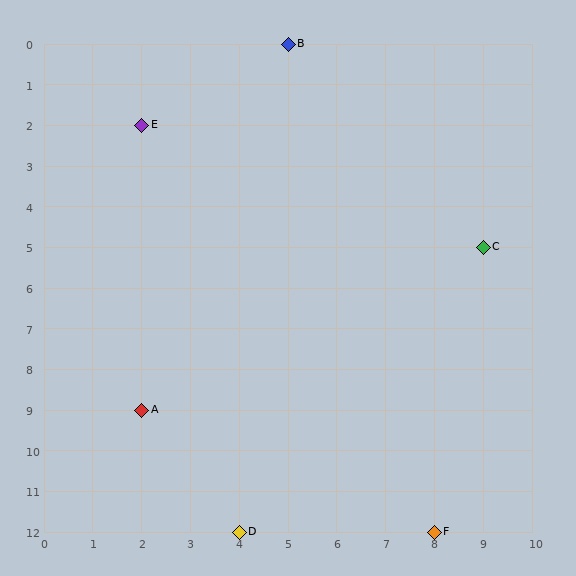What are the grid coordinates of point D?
Point D is at grid coordinates (4, 12).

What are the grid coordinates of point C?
Point C is at grid coordinates (9, 5).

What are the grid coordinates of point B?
Point B is at grid coordinates (5, 0).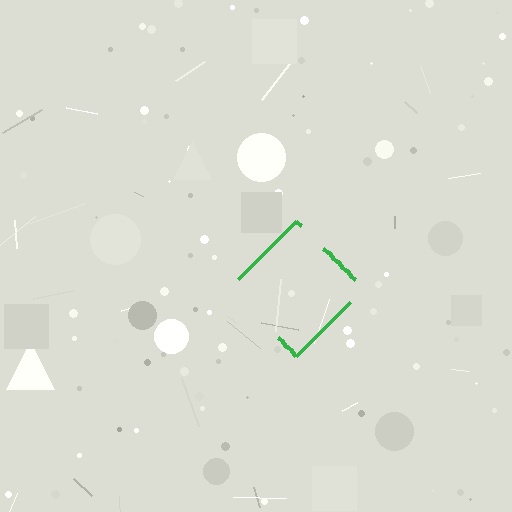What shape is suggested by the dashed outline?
The dashed outline suggests a diamond.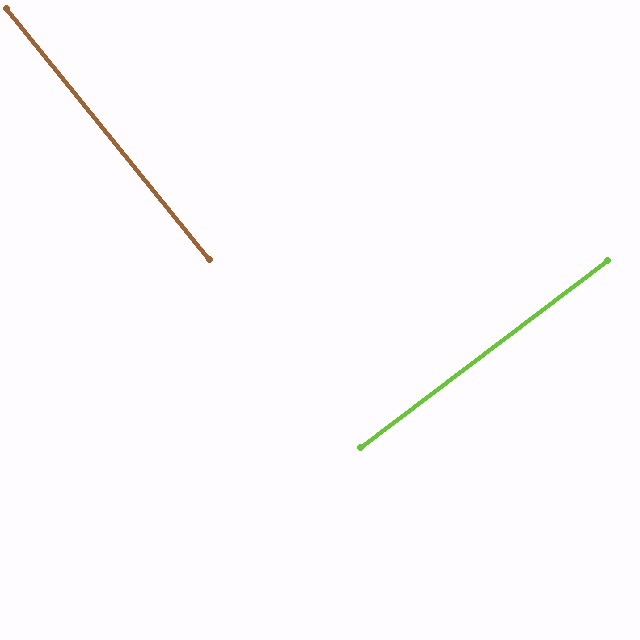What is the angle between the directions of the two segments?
Approximately 88 degrees.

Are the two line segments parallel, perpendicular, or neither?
Perpendicular — they meet at approximately 88°.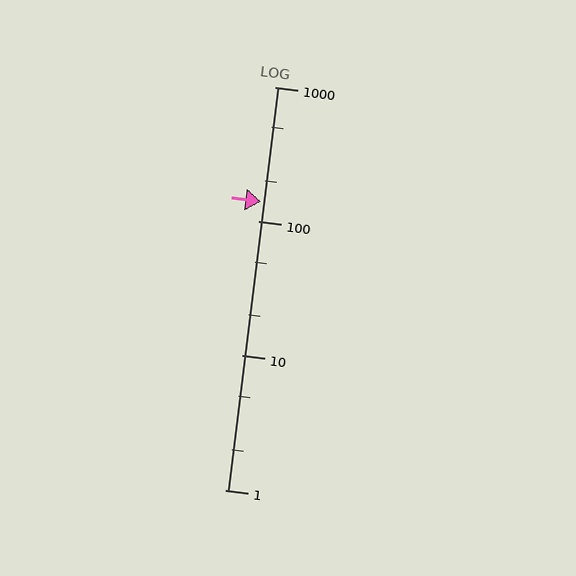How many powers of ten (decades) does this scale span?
The scale spans 3 decades, from 1 to 1000.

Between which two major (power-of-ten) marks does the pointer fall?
The pointer is between 100 and 1000.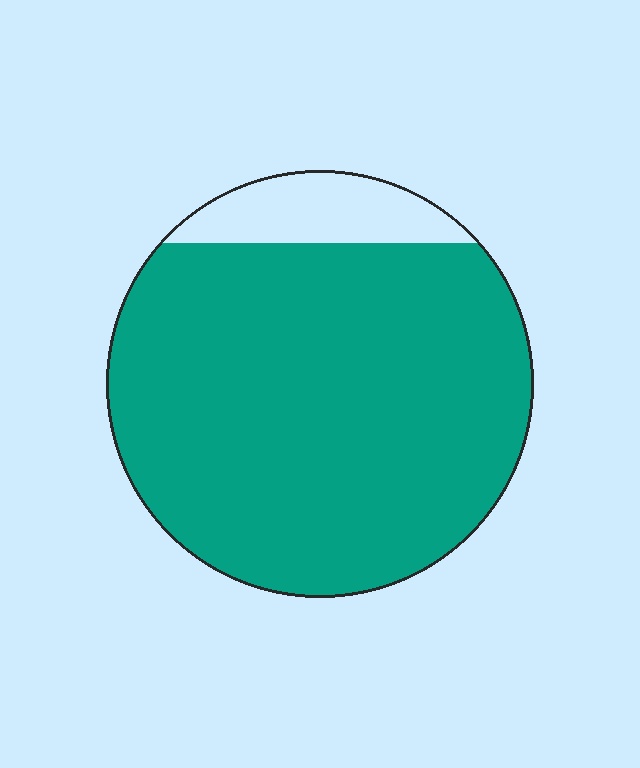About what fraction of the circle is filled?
About seven eighths (7/8).